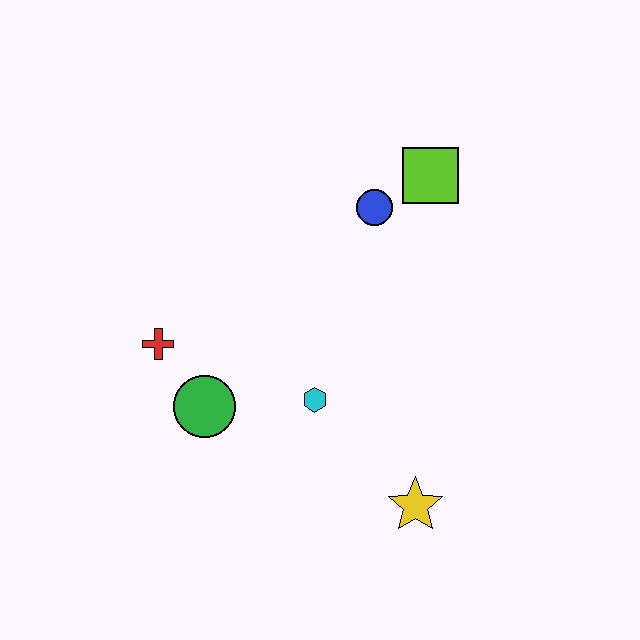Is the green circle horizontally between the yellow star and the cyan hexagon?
No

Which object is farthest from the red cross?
The lime square is farthest from the red cross.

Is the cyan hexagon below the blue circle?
Yes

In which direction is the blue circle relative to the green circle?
The blue circle is above the green circle.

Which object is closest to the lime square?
The blue circle is closest to the lime square.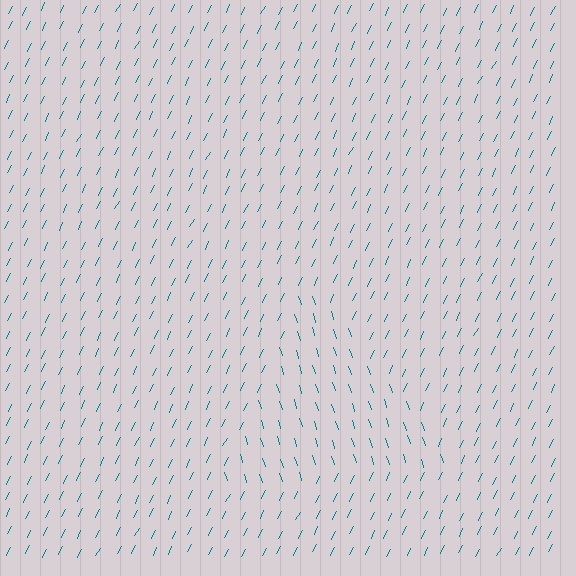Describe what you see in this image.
The image is filled with small teal line segments. A triangle region in the image has lines oriented differently from the surrounding lines, creating a visible texture boundary.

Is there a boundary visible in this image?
Yes, there is a texture boundary formed by a change in line orientation.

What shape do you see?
I see a triangle.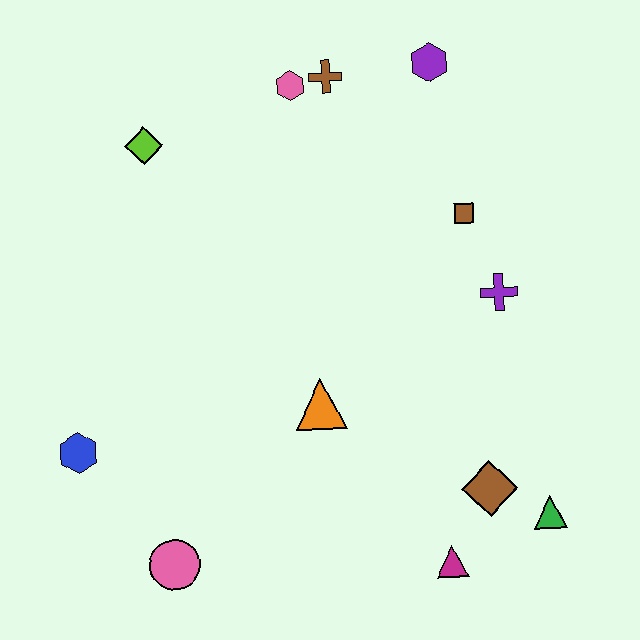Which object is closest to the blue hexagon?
The pink circle is closest to the blue hexagon.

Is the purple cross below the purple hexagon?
Yes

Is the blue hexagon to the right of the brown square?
No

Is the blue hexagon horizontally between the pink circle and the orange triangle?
No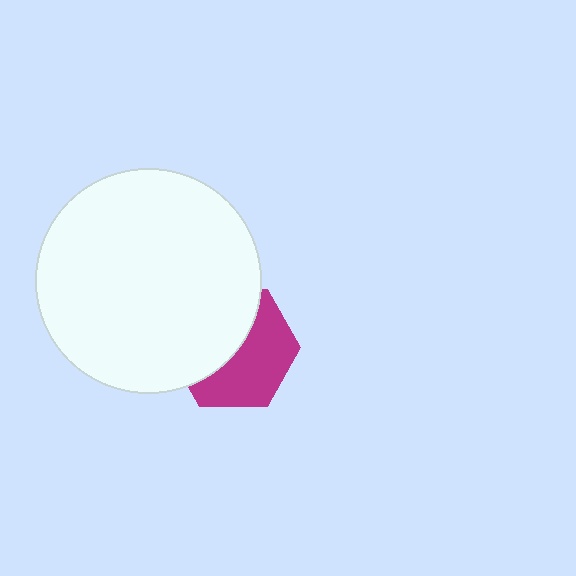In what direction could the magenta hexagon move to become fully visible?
The magenta hexagon could move toward the lower-right. That would shift it out from behind the white circle entirely.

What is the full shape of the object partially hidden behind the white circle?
The partially hidden object is a magenta hexagon.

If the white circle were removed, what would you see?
You would see the complete magenta hexagon.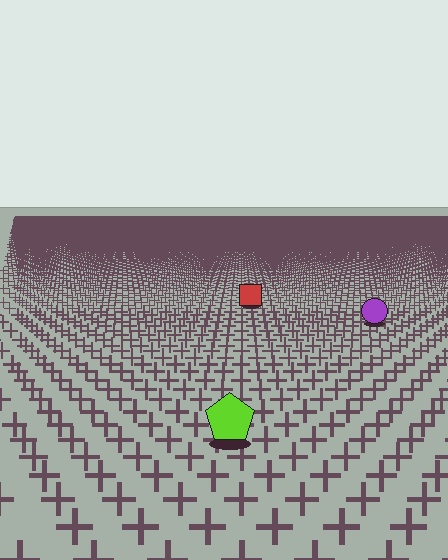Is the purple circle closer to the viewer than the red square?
Yes. The purple circle is closer — you can tell from the texture gradient: the ground texture is coarser near it.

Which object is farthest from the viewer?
The red square is farthest from the viewer. It appears smaller and the ground texture around it is denser.